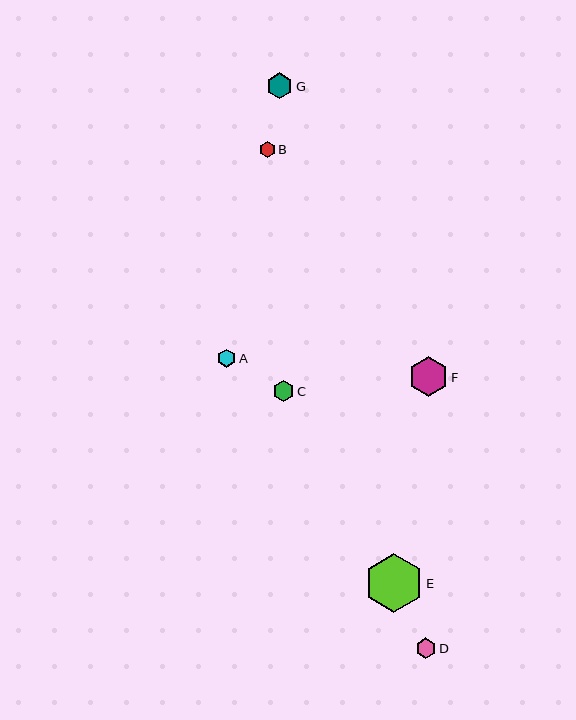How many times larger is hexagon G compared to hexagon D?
Hexagon G is approximately 1.3 times the size of hexagon D.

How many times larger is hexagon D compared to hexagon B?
Hexagon D is approximately 1.3 times the size of hexagon B.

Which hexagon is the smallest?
Hexagon B is the smallest with a size of approximately 16 pixels.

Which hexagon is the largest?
Hexagon E is the largest with a size of approximately 58 pixels.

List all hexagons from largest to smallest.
From largest to smallest: E, F, G, C, D, A, B.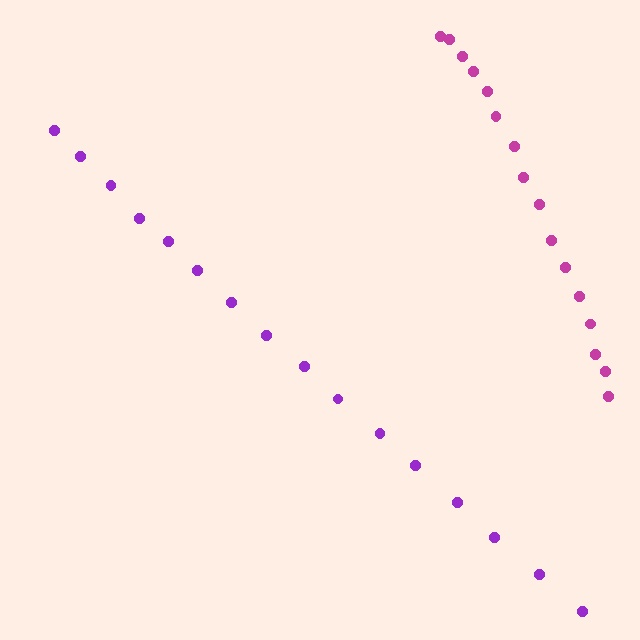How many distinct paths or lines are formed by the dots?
There are 2 distinct paths.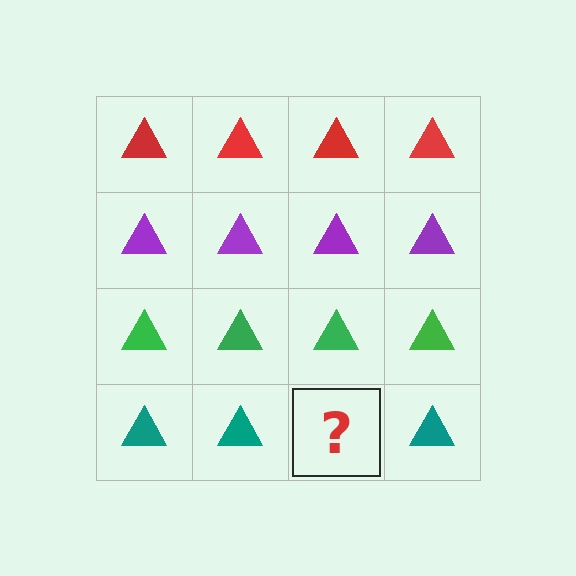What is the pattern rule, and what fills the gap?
The rule is that each row has a consistent color. The gap should be filled with a teal triangle.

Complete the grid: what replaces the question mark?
The question mark should be replaced with a teal triangle.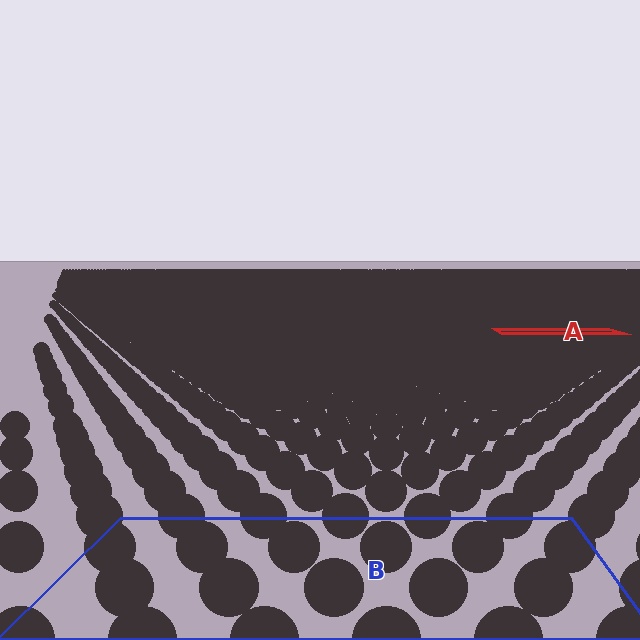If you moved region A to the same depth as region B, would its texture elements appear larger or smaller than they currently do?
They would appear larger. At a closer depth, the same texture elements are projected at a bigger on-screen size.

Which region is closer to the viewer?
Region B is closer. The texture elements there are larger and more spread out.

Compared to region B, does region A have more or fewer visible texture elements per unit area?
Region A has more texture elements per unit area — they are packed more densely because it is farther away.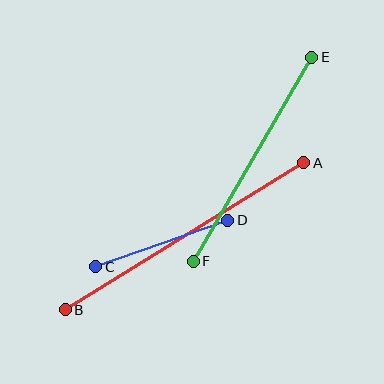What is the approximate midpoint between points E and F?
The midpoint is at approximately (253, 159) pixels.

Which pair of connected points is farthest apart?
Points A and B are farthest apart.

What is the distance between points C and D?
The distance is approximately 140 pixels.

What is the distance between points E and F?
The distance is approximately 236 pixels.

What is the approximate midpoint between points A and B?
The midpoint is at approximately (184, 236) pixels.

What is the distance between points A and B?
The distance is approximately 280 pixels.